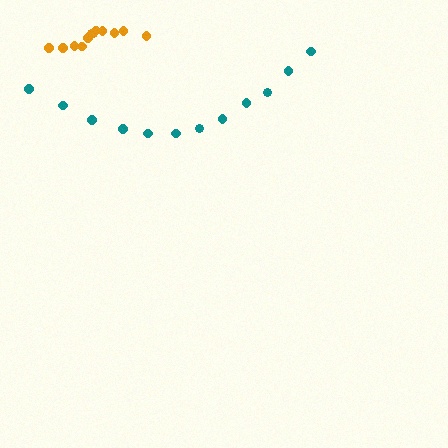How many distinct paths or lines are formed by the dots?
There are 2 distinct paths.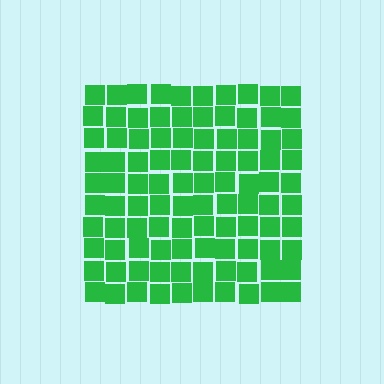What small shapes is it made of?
It is made of small squares.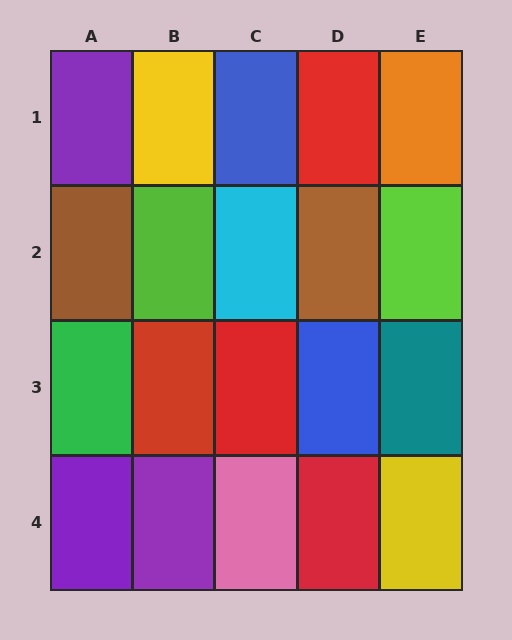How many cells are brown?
2 cells are brown.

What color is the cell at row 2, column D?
Brown.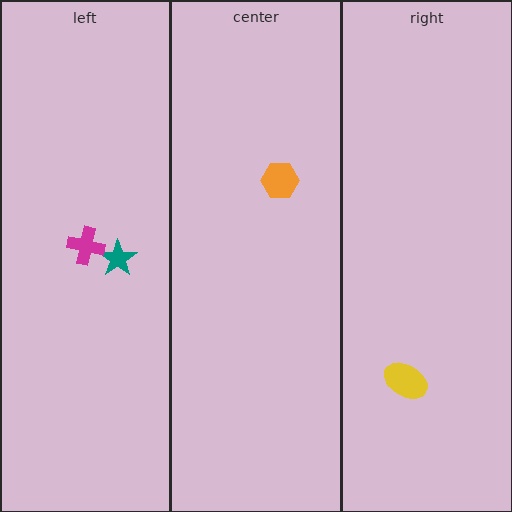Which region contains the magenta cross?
The left region.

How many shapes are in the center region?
1.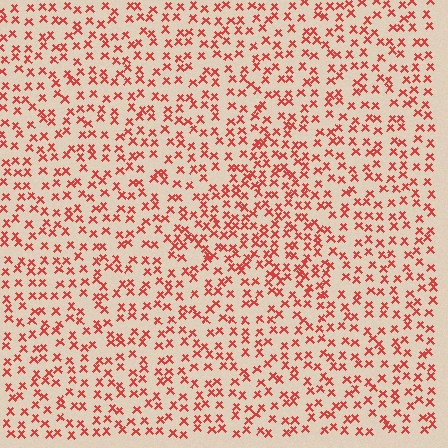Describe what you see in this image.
The image contains small red elements arranged at two different densities. A triangle-shaped region is visible where the elements are more densely packed than the surrounding area.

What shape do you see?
I see a triangle.